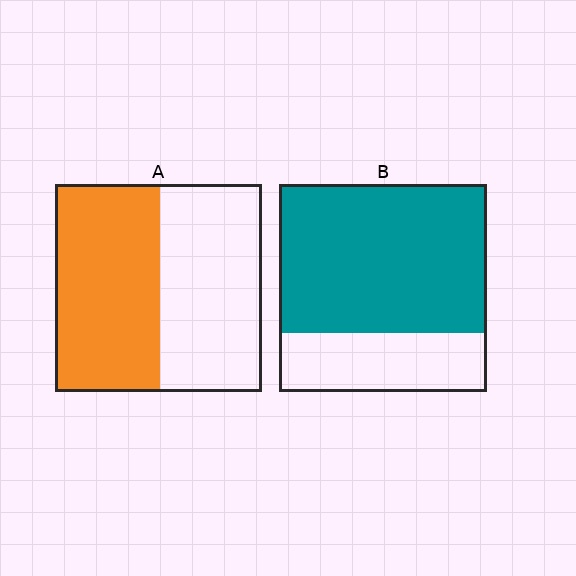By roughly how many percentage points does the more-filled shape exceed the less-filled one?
By roughly 20 percentage points (B over A).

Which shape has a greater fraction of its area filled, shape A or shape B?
Shape B.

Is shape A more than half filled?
Roughly half.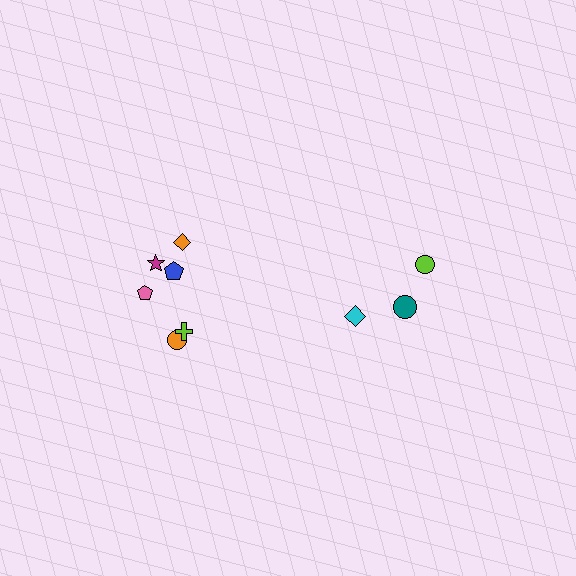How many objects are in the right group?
There are 3 objects.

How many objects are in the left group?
There are 6 objects.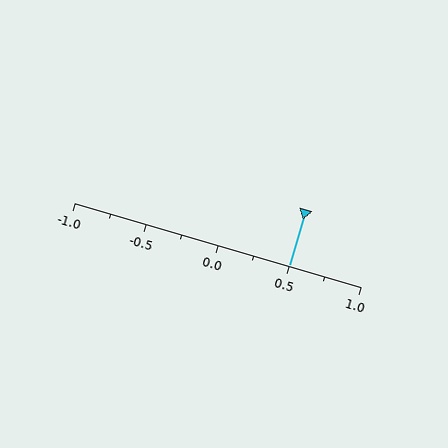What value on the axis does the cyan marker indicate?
The marker indicates approximately 0.5.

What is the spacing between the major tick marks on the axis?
The major ticks are spaced 0.5 apart.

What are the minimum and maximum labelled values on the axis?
The axis runs from -1.0 to 1.0.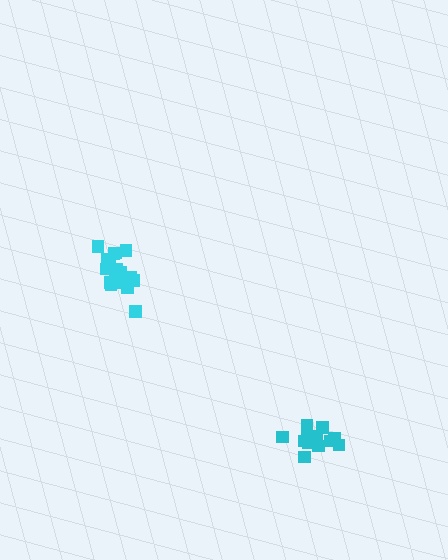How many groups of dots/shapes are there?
There are 2 groups.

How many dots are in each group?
Group 1: 14 dots, Group 2: 18 dots (32 total).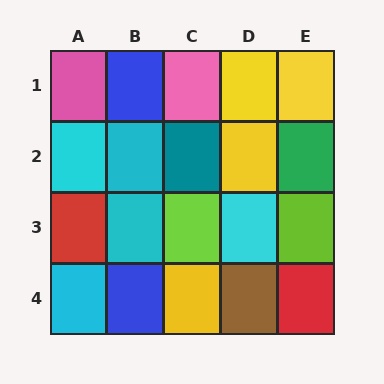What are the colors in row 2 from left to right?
Cyan, cyan, teal, yellow, green.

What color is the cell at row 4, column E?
Red.